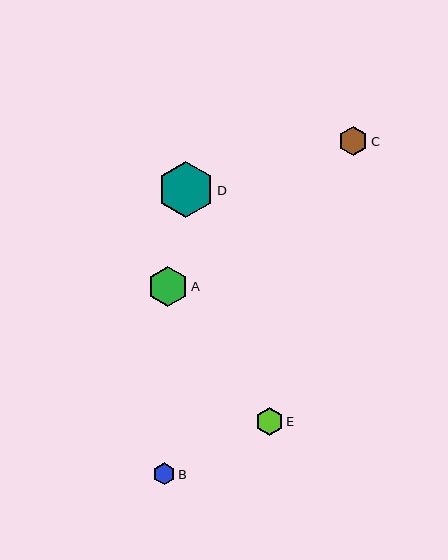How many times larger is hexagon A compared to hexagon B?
Hexagon A is approximately 1.8 times the size of hexagon B.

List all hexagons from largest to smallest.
From largest to smallest: D, A, C, E, B.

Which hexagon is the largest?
Hexagon D is the largest with a size of approximately 56 pixels.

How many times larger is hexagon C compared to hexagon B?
Hexagon C is approximately 1.3 times the size of hexagon B.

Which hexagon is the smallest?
Hexagon B is the smallest with a size of approximately 22 pixels.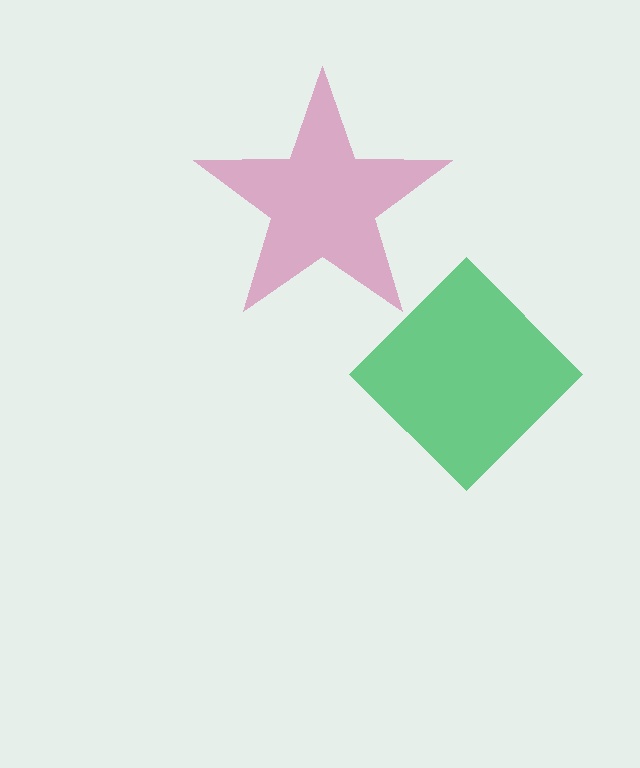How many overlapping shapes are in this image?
There are 2 overlapping shapes in the image.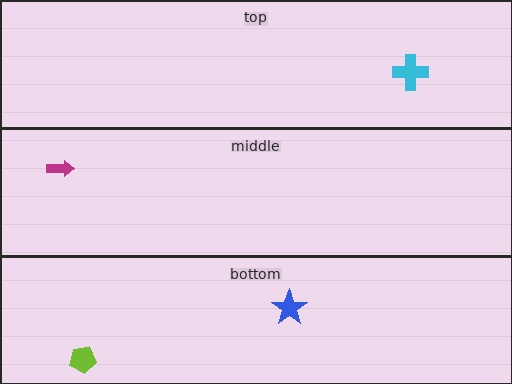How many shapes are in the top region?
1.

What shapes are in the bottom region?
The lime pentagon, the blue star.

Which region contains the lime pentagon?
The bottom region.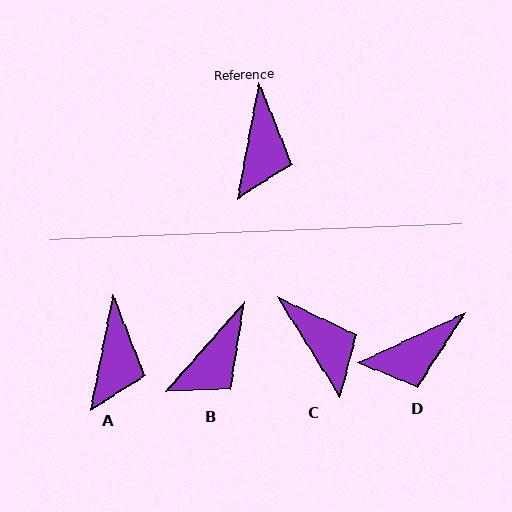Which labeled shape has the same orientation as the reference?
A.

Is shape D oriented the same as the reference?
No, it is off by about 54 degrees.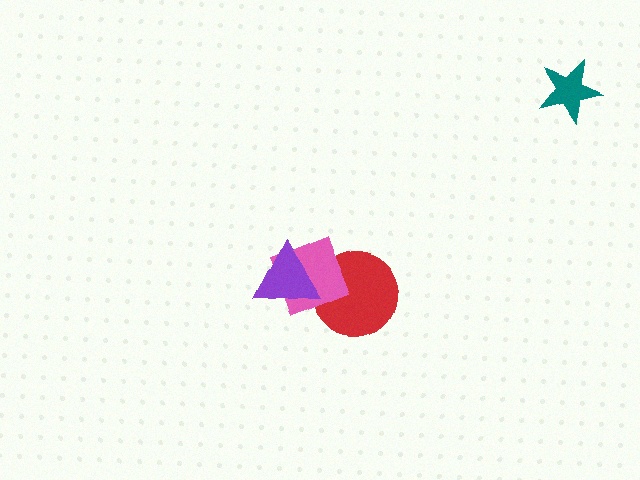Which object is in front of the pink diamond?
The purple triangle is in front of the pink diamond.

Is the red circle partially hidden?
Yes, it is partially covered by another shape.